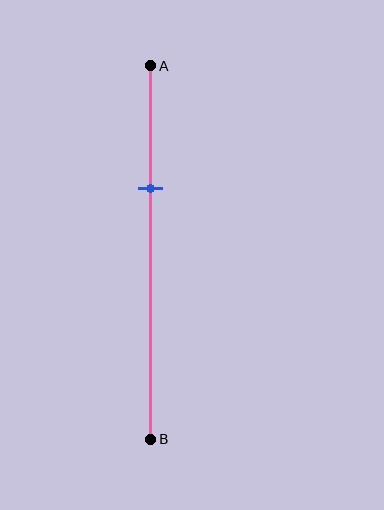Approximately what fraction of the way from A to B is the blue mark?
The blue mark is approximately 35% of the way from A to B.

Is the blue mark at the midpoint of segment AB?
No, the mark is at about 35% from A, not at the 50% midpoint.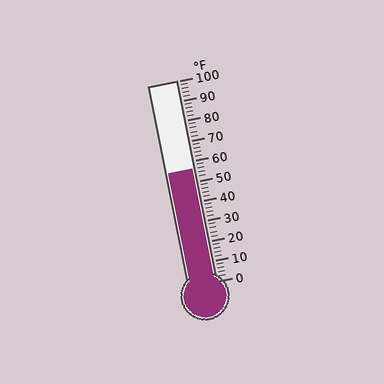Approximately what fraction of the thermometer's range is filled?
The thermometer is filled to approximately 55% of its range.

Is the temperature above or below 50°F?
The temperature is above 50°F.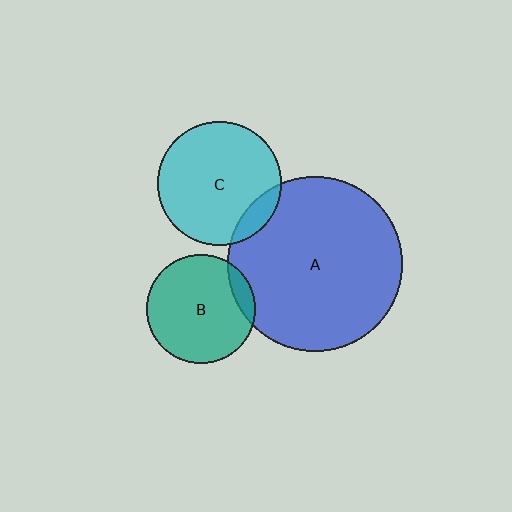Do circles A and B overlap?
Yes.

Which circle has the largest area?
Circle A (blue).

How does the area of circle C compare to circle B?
Approximately 1.3 times.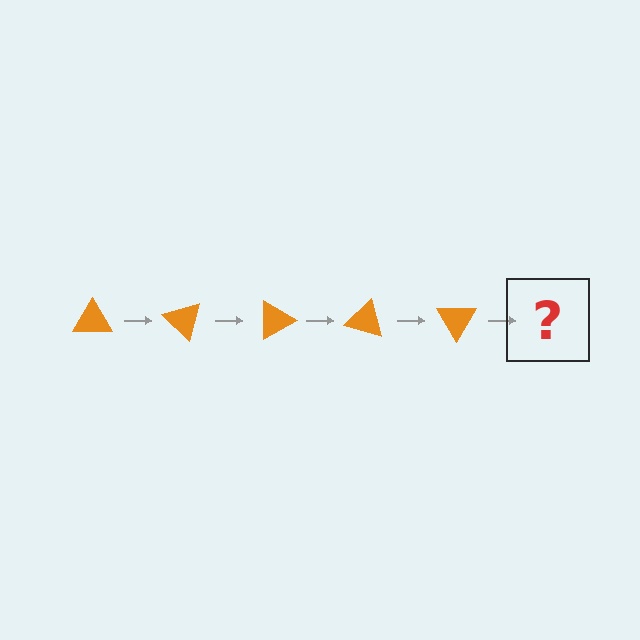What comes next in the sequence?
The next element should be an orange triangle rotated 225 degrees.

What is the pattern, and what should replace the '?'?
The pattern is that the triangle rotates 45 degrees each step. The '?' should be an orange triangle rotated 225 degrees.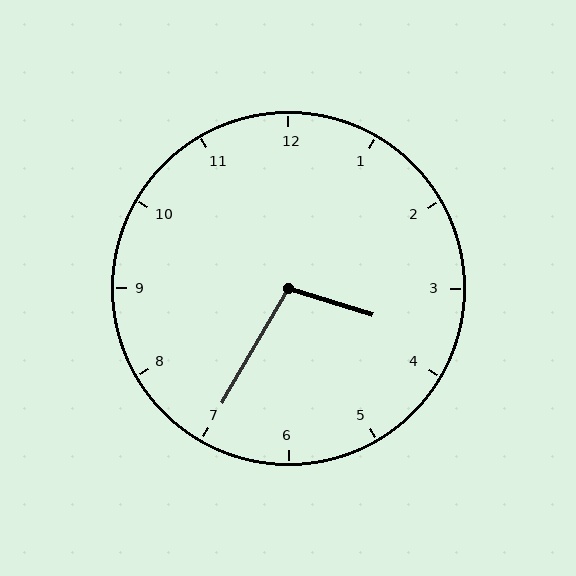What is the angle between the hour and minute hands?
Approximately 102 degrees.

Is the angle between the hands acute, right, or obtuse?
It is obtuse.